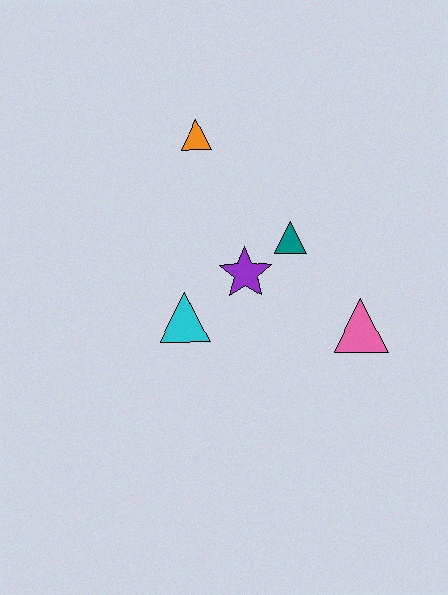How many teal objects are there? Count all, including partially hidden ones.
There is 1 teal object.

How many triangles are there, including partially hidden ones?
There are 4 triangles.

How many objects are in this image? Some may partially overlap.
There are 5 objects.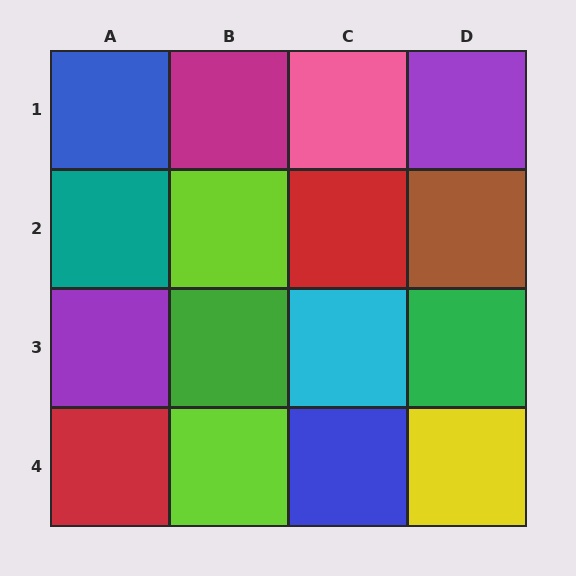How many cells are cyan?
1 cell is cyan.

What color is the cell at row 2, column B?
Lime.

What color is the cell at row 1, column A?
Blue.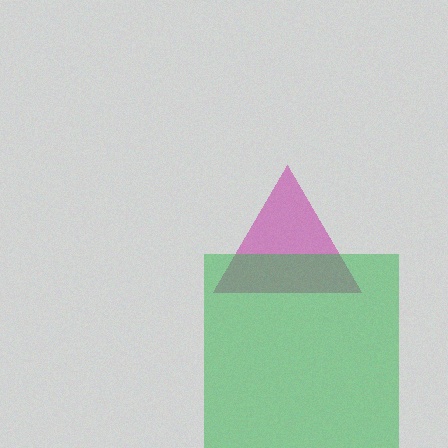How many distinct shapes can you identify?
There are 2 distinct shapes: a magenta triangle, a green square.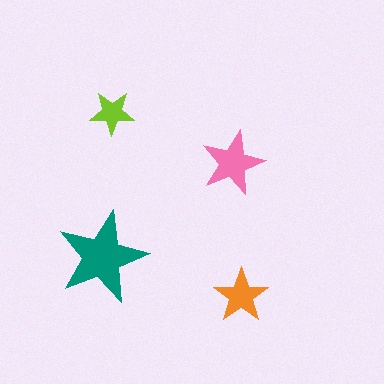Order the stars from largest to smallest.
the teal one, the pink one, the orange one, the lime one.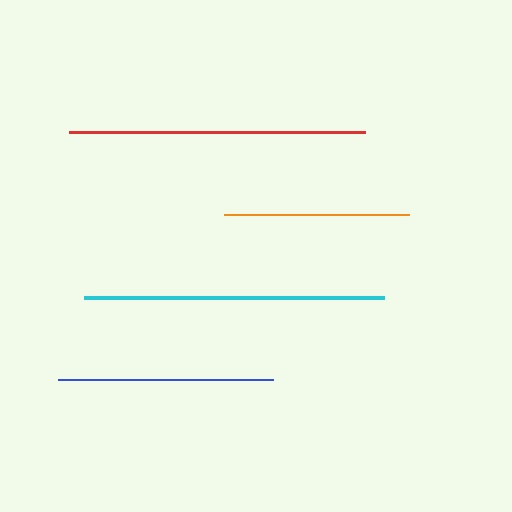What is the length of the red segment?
The red segment is approximately 296 pixels long.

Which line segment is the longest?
The cyan line is the longest at approximately 300 pixels.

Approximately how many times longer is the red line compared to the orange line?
The red line is approximately 1.6 times the length of the orange line.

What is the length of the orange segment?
The orange segment is approximately 185 pixels long.